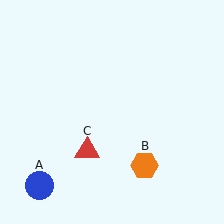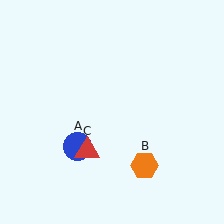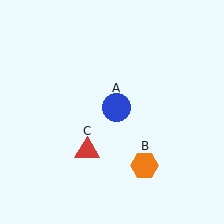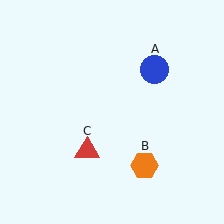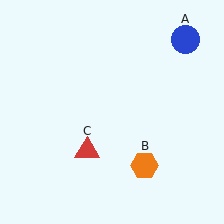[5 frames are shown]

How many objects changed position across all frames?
1 object changed position: blue circle (object A).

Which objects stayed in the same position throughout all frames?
Orange hexagon (object B) and red triangle (object C) remained stationary.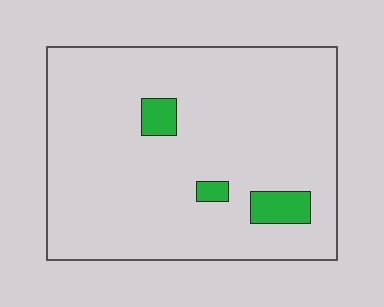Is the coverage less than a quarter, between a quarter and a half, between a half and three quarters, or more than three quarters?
Less than a quarter.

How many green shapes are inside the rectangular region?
3.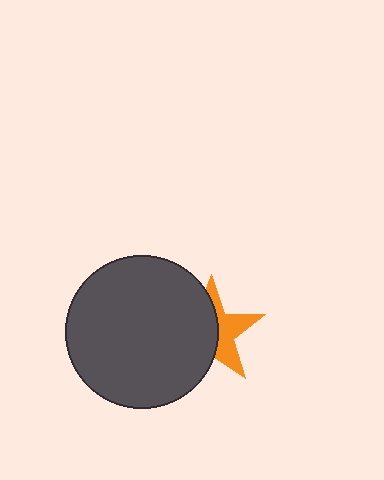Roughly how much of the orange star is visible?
A small part of it is visible (roughly 43%).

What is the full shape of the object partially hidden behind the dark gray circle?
The partially hidden object is an orange star.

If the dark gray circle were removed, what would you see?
You would see the complete orange star.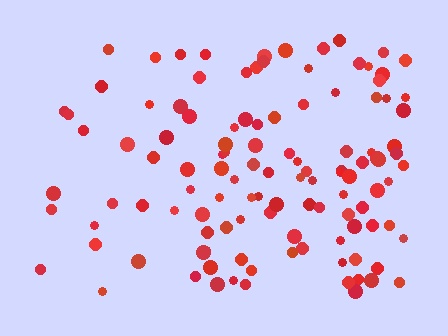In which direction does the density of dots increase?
From left to right, with the right side densest.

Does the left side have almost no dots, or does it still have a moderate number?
Still a moderate number, just noticeably fewer than the right.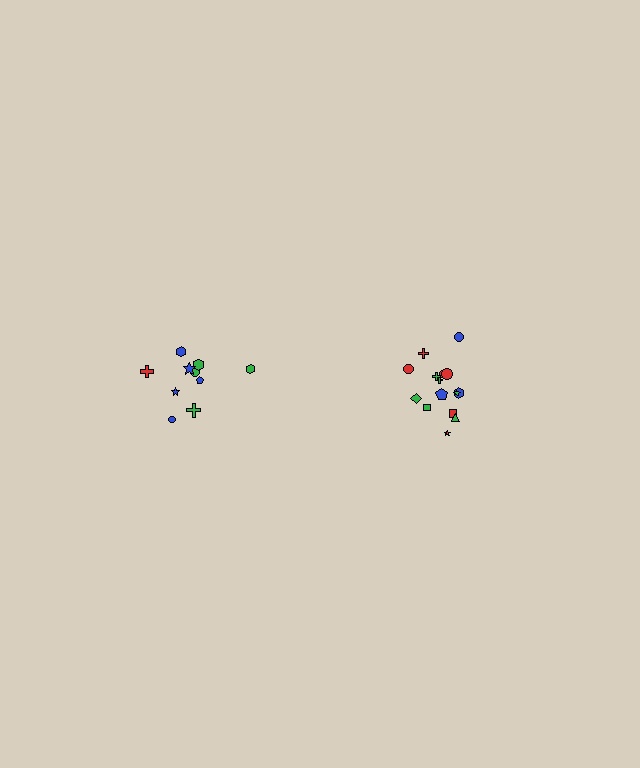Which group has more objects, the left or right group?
The right group.